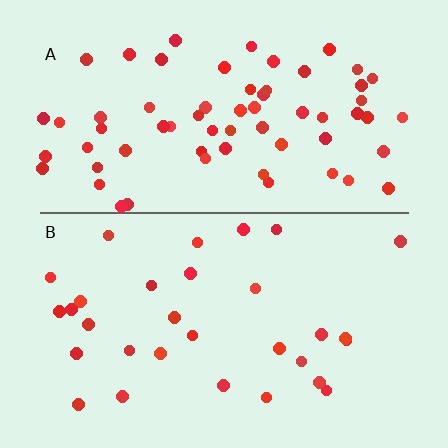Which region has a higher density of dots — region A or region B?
A (the top).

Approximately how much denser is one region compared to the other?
Approximately 2.1× — region A over region B.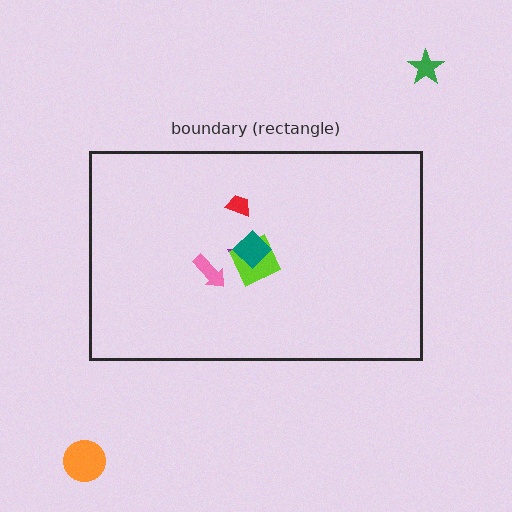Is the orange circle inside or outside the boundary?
Outside.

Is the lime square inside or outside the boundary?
Inside.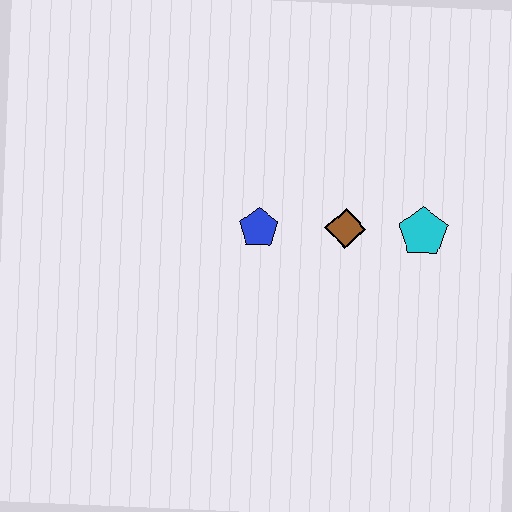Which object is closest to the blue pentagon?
The brown diamond is closest to the blue pentagon.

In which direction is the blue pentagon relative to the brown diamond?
The blue pentagon is to the left of the brown diamond.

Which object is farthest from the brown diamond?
The blue pentagon is farthest from the brown diamond.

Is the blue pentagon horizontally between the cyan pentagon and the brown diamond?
No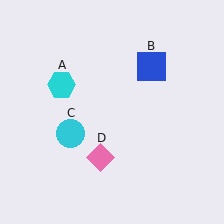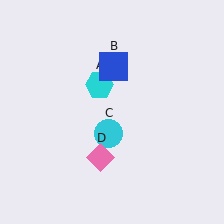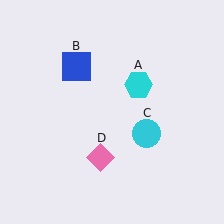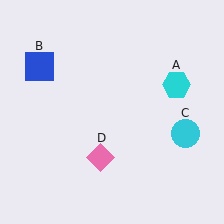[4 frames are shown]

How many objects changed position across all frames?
3 objects changed position: cyan hexagon (object A), blue square (object B), cyan circle (object C).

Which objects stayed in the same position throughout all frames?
Pink diamond (object D) remained stationary.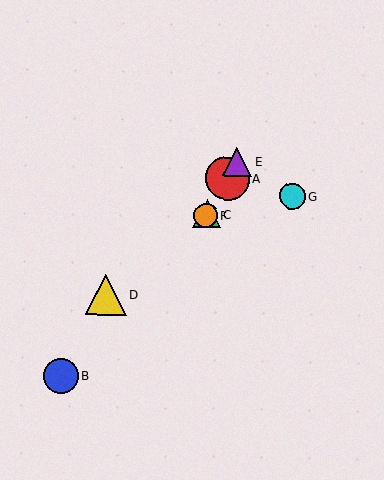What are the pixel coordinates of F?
Object F is at (206, 216).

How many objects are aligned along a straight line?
4 objects (A, C, E, F) are aligned along a straight line.